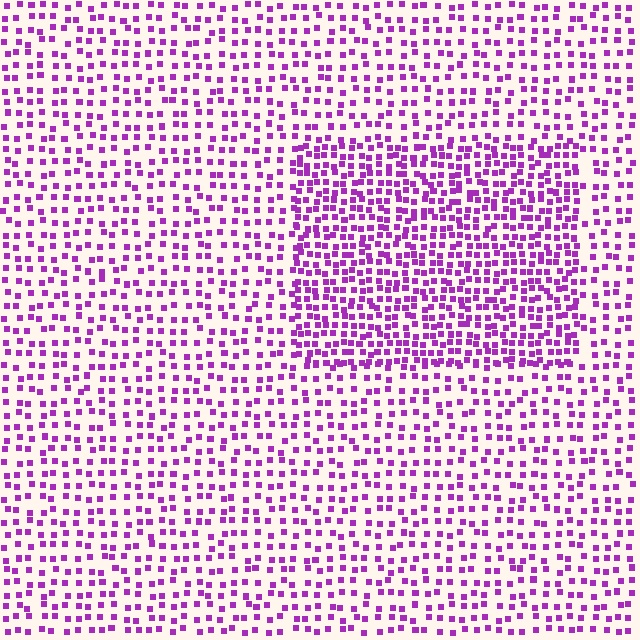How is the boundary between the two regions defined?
The boundary is defined by a change in element density (approximately 1.8x ratio). All elements are the same color, size, and shape.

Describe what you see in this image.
The image contains small purple elements arranged at two different densities. A rectangle-shaped region is visible where the elements are more densely packed than the surrounding area.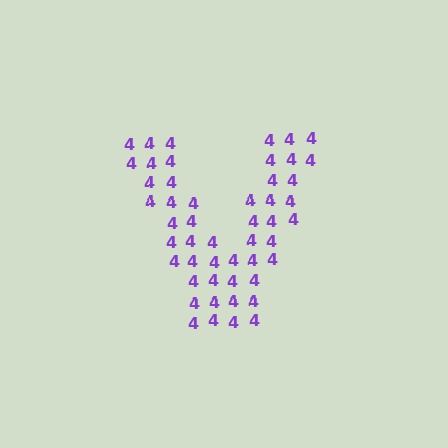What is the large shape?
The large shape is the letter V.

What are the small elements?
The small elements are digit 4's.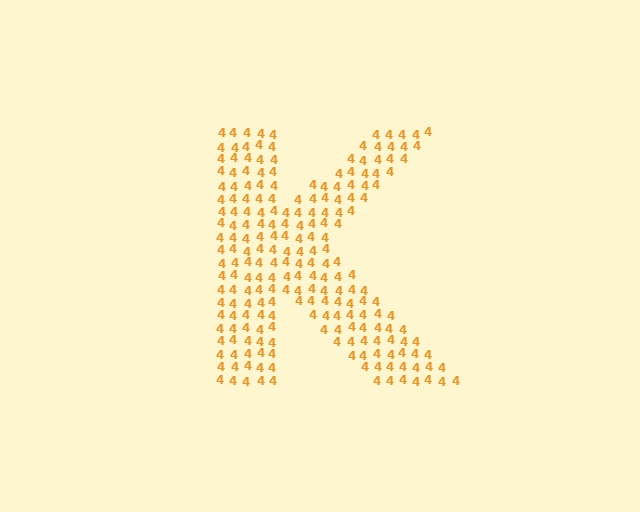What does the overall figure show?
The overall figure shows the letter K.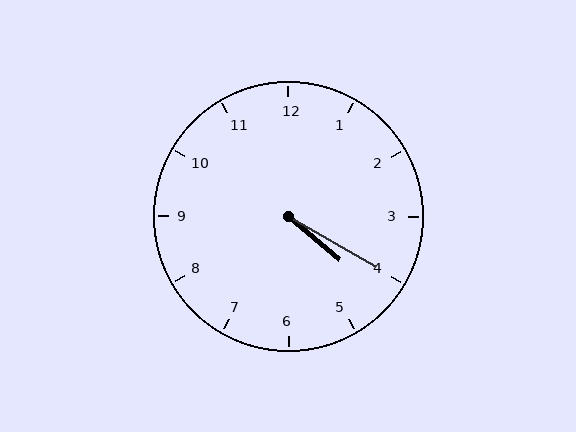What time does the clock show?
4:20.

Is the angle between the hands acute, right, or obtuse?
It is acute.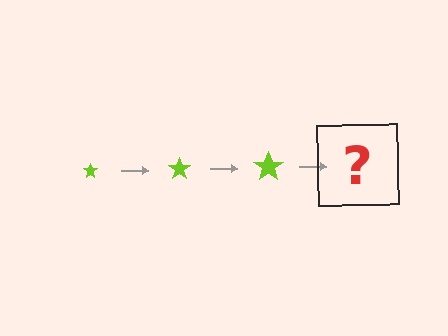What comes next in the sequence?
The next element should be a lime star, larger than the previous one.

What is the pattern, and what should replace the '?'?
The pattern is that the star gets progressively larger each step. The '?' should be a lime star, larger than the previous one.